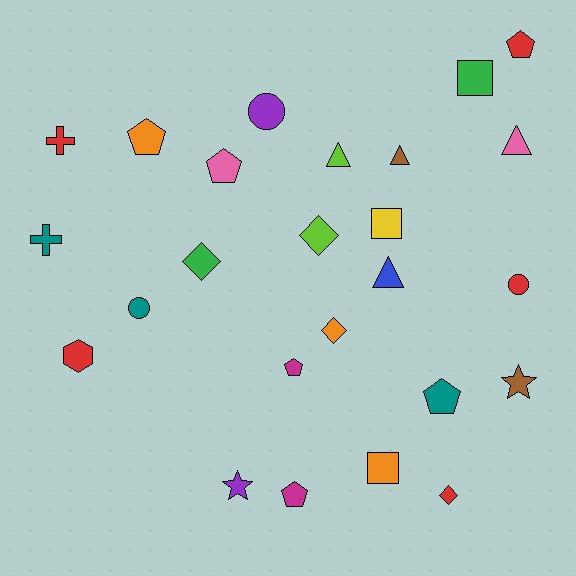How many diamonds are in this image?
There are 4 diamonds.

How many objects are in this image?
There are 25 objects.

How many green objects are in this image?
There are 2 green objects.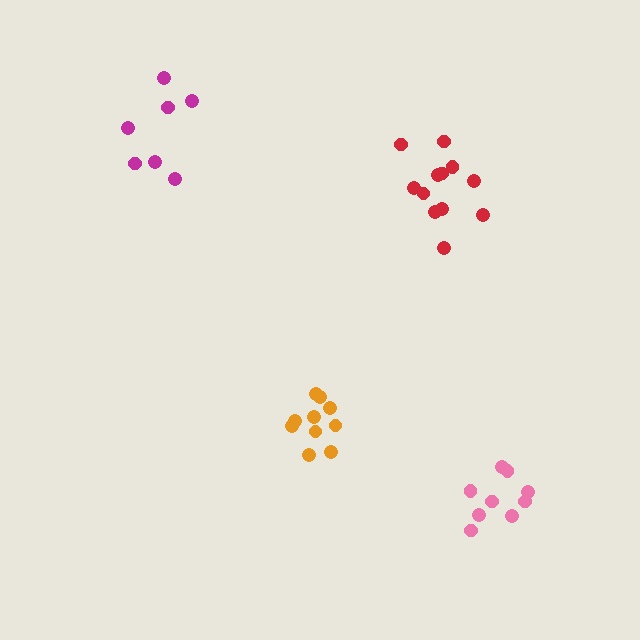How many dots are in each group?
Group 1: 12 dots, Group 2: 10 dots, Group 3: 9 dots, Group 4: 7 dots (38 total).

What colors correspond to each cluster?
The clusters are colored: red, orange, pink, magenta.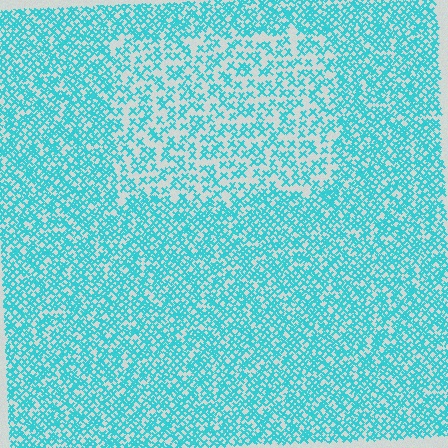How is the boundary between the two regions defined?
The boundary is defined by a change in element density (approximately 1.8x ratio). All elements are the same color, size, and shape.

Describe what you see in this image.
The image contains small cyan elements arranged at two different densities. A rectangle-shaped region is visible where the elements are less densely packed than the surrounding area.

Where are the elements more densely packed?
The elements are more densely packed outside the rectangle boundary.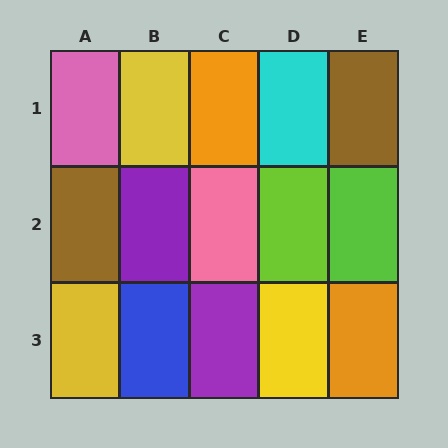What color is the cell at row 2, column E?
Lime.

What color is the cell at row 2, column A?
Brown.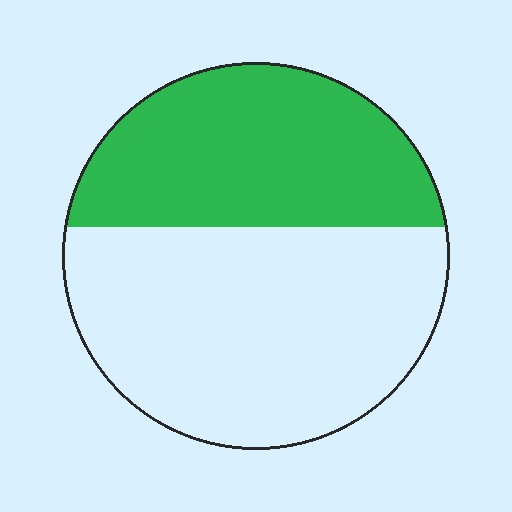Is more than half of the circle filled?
No.